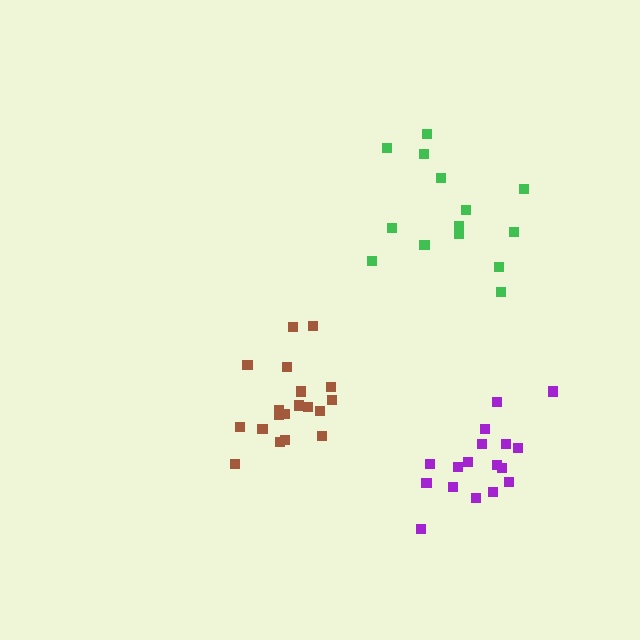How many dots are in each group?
Group 1: 17 dots, Group 2: 19 dots, Group 3: 14 dots (50 total).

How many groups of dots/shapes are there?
There are 3 groups.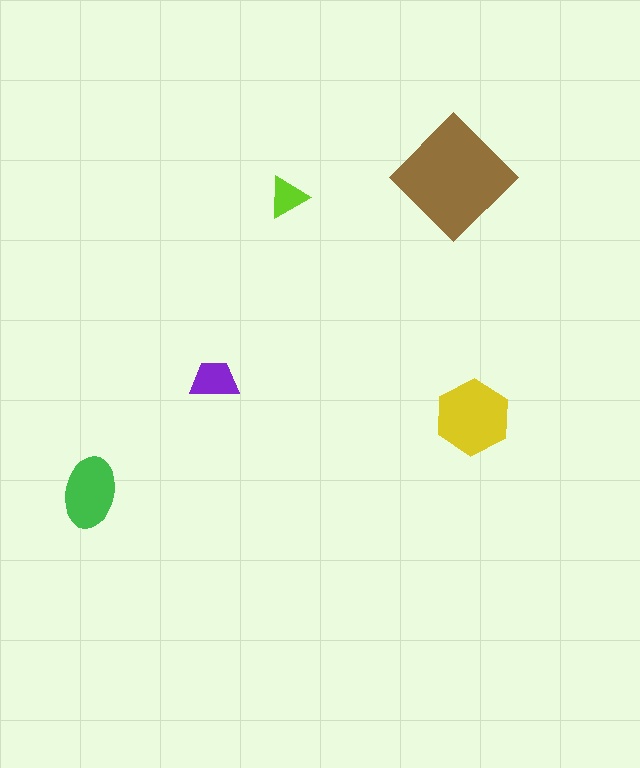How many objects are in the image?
There are 5 objects in the image.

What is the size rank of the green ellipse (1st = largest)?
3rd.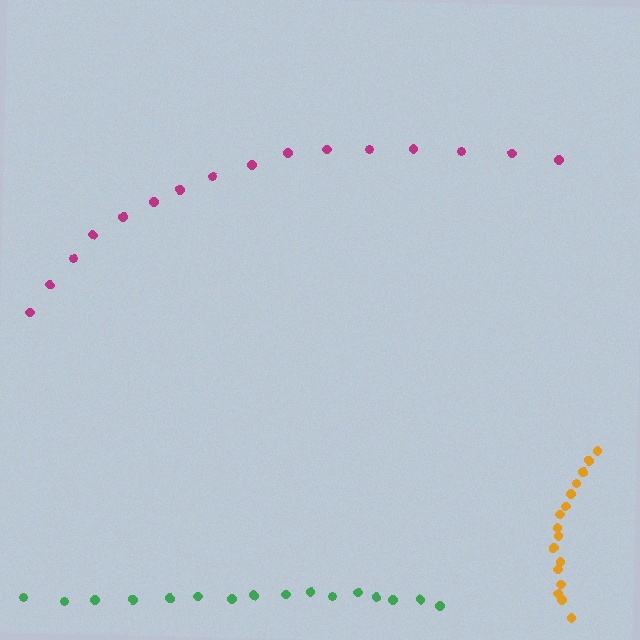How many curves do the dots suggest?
There are 3 distinct paths.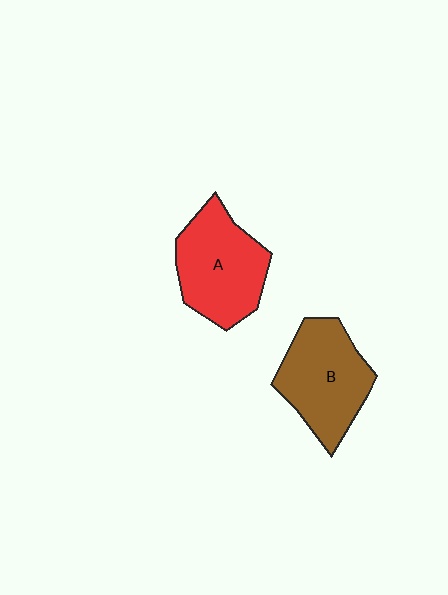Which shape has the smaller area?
Shape B (brown).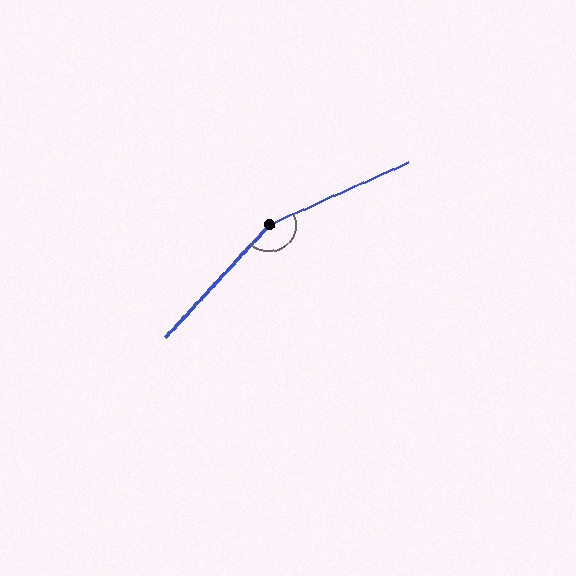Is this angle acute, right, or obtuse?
It is obtuse.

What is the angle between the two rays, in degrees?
Approximately 157 degrees.